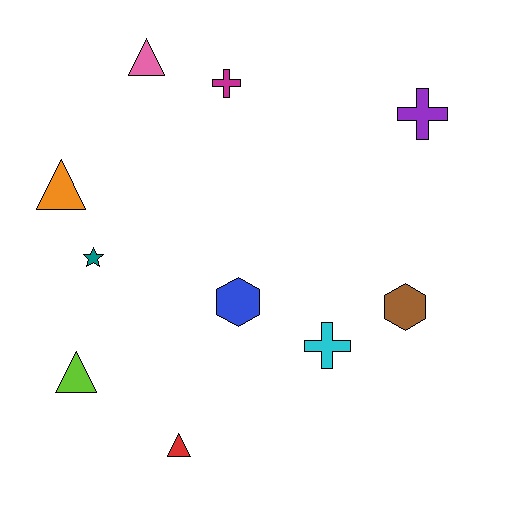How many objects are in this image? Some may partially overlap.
There are 10 objects.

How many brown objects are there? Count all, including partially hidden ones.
There is 1 brown object.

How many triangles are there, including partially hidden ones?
There are 4 triangles.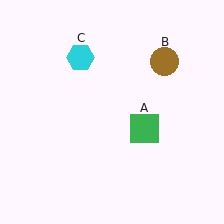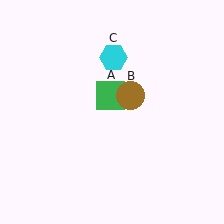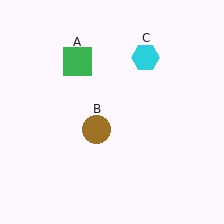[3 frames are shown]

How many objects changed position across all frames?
3 objects changed position: green square (object A), brown circle (object B), cyan hexagon (object C).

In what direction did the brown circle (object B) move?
The brown circle (object B) moved down and to the left.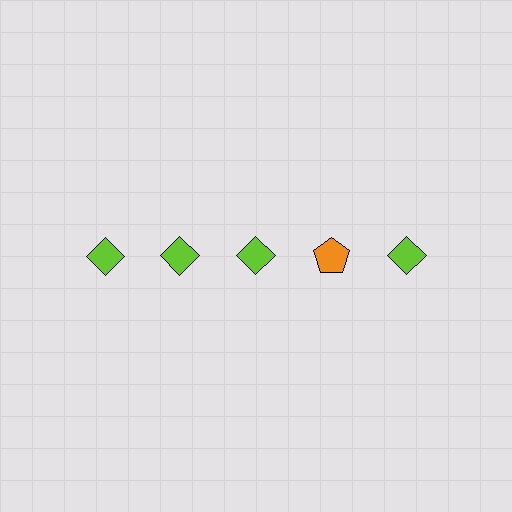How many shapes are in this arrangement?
There are 5 shapes arranged in a grid pattern.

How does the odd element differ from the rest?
It differs in both color (orange instead of lime) and shape (pentagon instead of diamond).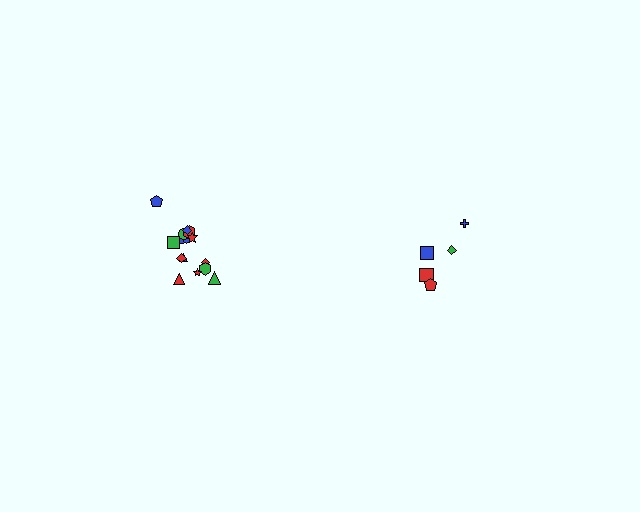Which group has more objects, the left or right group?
The left group.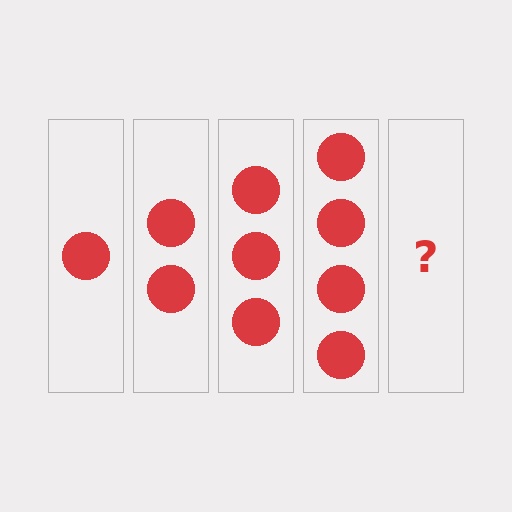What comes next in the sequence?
The next element should be 5 circles.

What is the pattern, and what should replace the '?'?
The pattern is that each step adds one more circle. The '?' should be 5 circles.